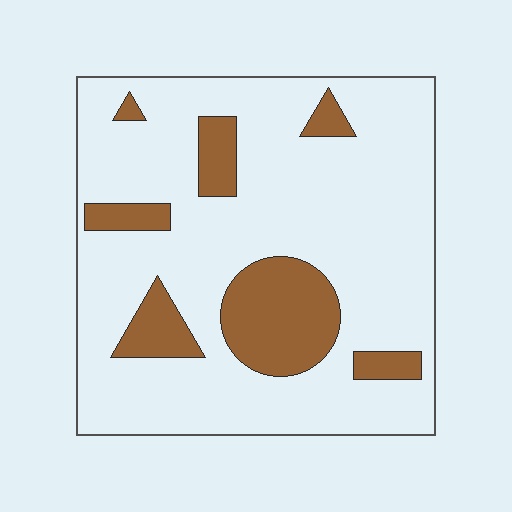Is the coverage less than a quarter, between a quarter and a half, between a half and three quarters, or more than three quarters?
Less than a quarter.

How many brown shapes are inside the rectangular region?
7.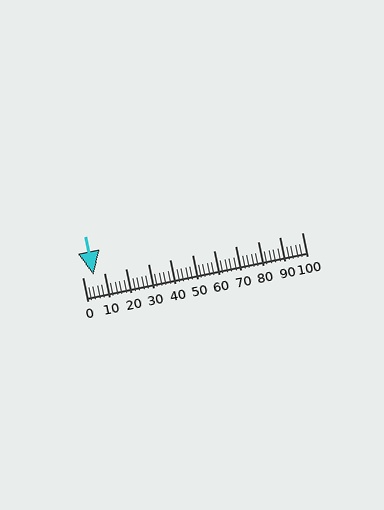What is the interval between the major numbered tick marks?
The major tick marks are spaced 10 units apart.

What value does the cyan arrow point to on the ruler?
The cyan arrow points to approximately 5.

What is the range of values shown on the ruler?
The ruler shows values from 0 to 100.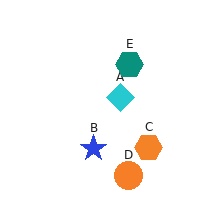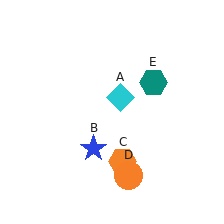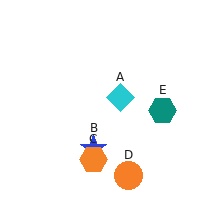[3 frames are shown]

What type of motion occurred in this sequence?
The orange hexagon (object C), teal hexagon (object E) rotated clockwise around the center of the scene.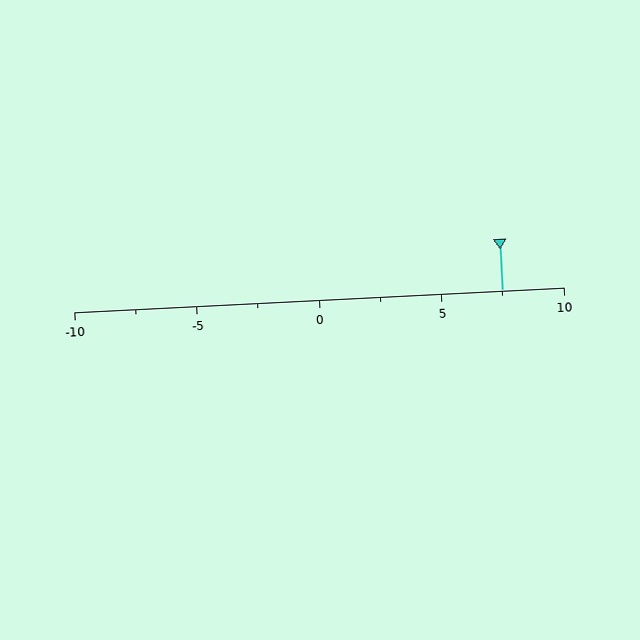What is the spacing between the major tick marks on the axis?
The major ticks are spaced 5 apart.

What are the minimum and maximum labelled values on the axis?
The axis runs from -10 to 10.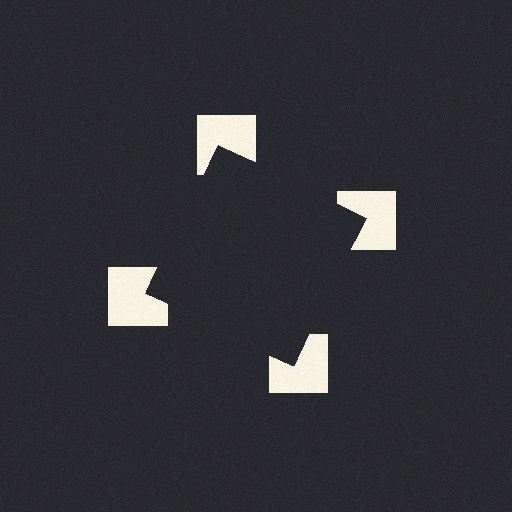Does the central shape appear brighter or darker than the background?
It typically appears slightly darker than the background, even though no actual brightness change is drawn.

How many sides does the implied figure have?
4 sides.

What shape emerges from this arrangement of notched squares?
An illusory square — its edges are inferred from the aligned wedge cuts in the notched squares, not physically drawn.